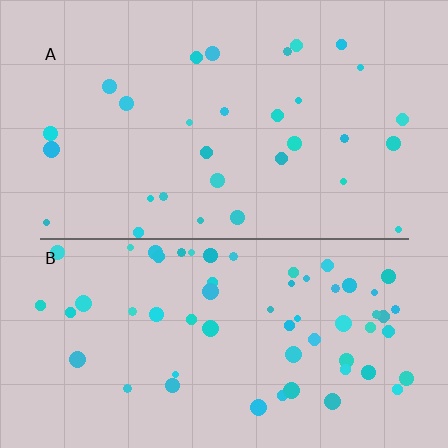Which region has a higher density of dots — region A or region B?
B (the bottom).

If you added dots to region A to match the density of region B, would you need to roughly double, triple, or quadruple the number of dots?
Approximately double.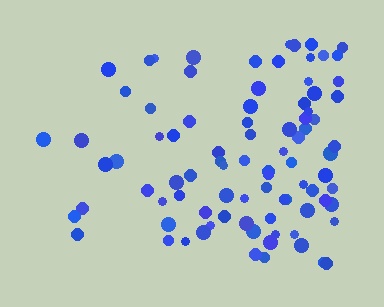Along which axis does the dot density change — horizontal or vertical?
Horizontal.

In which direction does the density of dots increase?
From left to right, with the right side densest.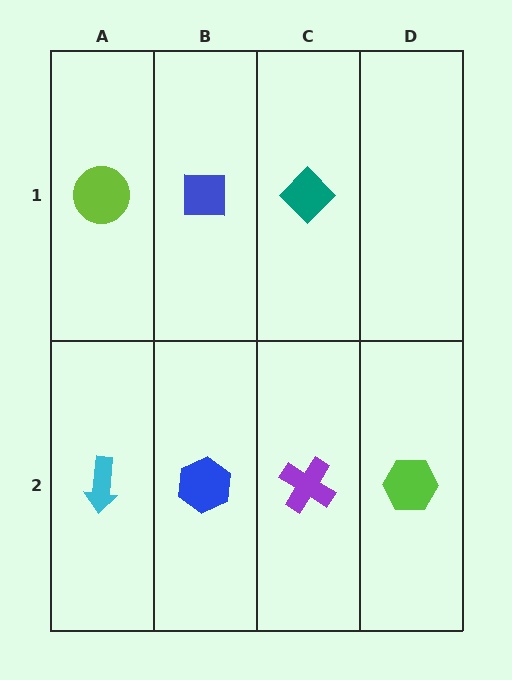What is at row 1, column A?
A lime circle.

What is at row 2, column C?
A purple cross.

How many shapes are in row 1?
3 shapes.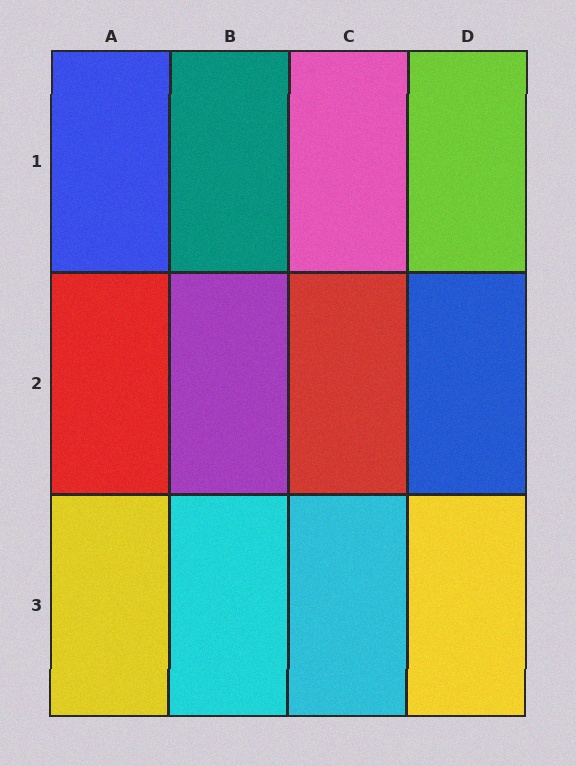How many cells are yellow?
2 cells are yellow.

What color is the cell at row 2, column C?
Red.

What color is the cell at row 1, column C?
Pink.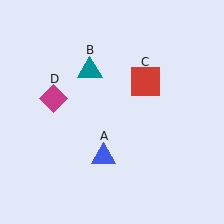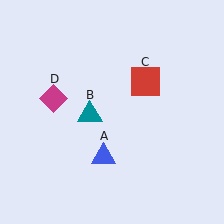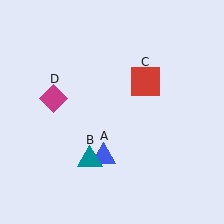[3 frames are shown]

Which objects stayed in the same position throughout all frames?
Blue triangle (object A) and red square (object C) and magenta diamond (object D) remained stationary.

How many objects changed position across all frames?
1 object changed position: teal triangle (object B).